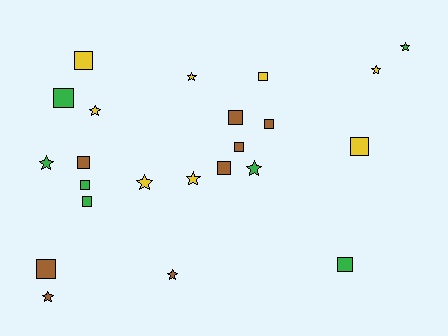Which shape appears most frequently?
Square, with 13 objects.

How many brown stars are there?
There are 2 brown stars.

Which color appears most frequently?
Brown, with 8 objects.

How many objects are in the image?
There are 23 objects.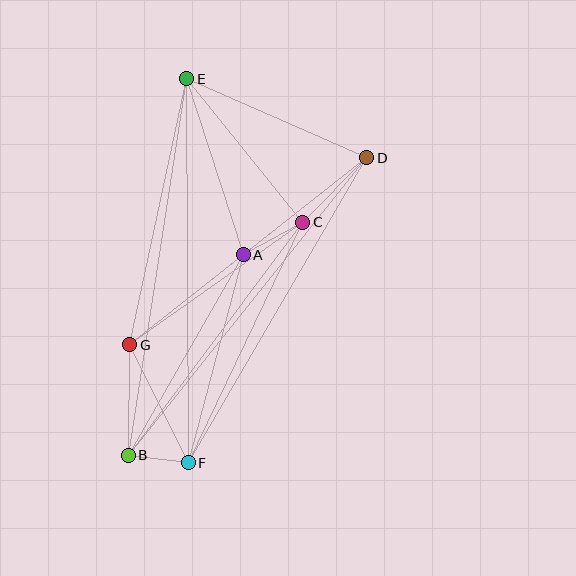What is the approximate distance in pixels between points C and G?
The distance between C and G is approximately 212 pixels.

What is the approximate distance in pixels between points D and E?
The distance between D and E is approximately 197 pixels.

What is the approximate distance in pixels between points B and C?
The distance between B and C is approximately 291 pixels.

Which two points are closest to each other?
Points B and F are closest to each other.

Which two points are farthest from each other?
Points E and F are farthest from each other.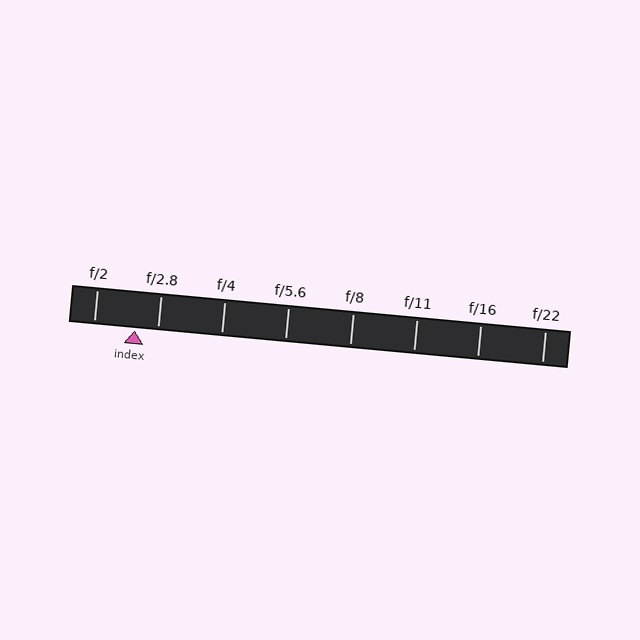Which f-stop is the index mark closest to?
The index mark is closest to f/2.8.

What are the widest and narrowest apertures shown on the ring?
The widest aperture shown is f/2 and the narrowest is f/22.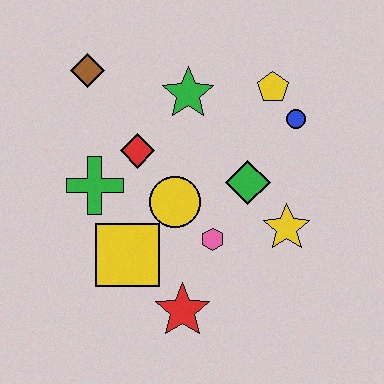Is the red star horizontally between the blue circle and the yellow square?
Yes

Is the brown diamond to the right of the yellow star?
No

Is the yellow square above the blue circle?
No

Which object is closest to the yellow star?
The green diamond is closest to the yellow star.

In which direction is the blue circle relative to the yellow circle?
The blue circle is to the right of the yellow circle.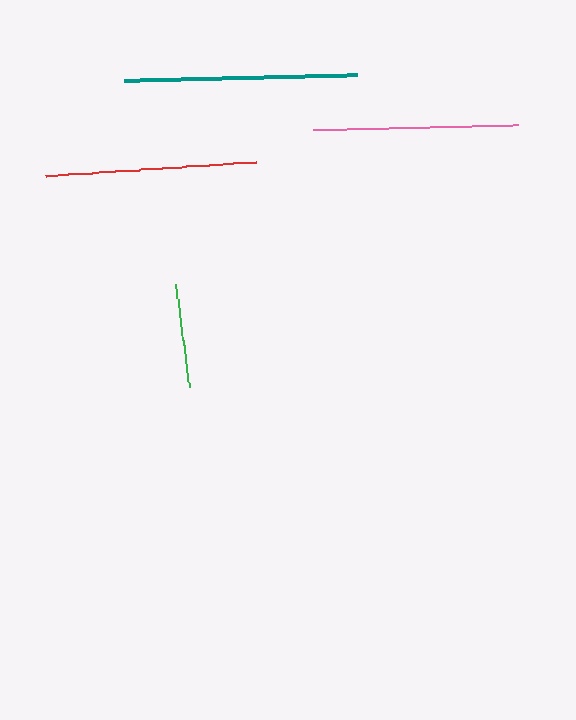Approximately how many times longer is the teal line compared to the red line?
The teal line is approximately 1.1 times the length of the red line.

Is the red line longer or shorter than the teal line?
The teal line is longer than the red line.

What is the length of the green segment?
The green segment is approximately 105 pixels long.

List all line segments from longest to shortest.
From longest to shortest: teal, red, pink, green.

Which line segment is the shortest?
The green line is the shortest at approximately 105 pixels.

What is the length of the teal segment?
The teal segment is approximately 233 pixels long.